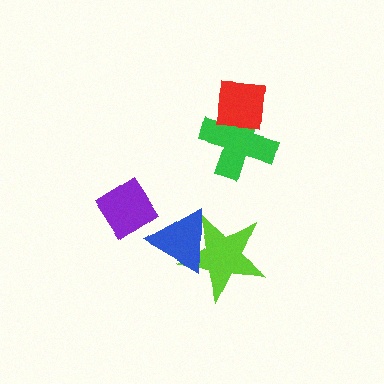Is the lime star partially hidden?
Yes, it is partially covered by another shape.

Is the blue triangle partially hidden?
Yes, it is partially covered by another shape.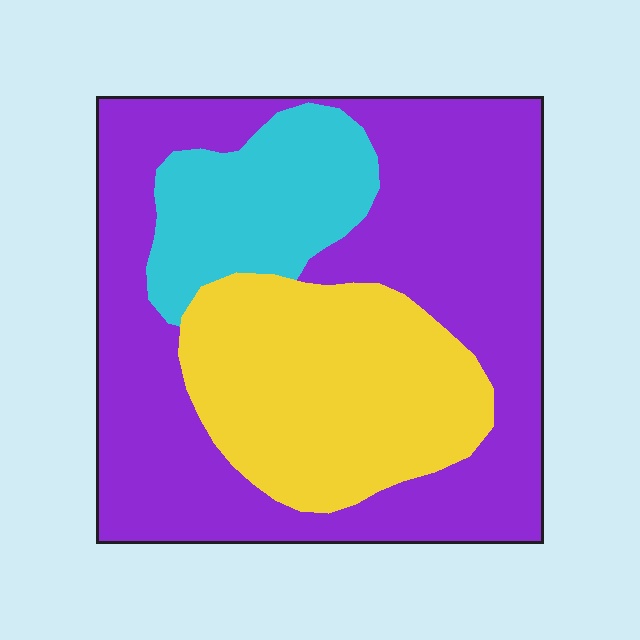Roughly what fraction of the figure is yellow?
Yellow takes up between a quarter and a half of the figure.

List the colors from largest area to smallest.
From largest to smallest: purple, yellow, cyan.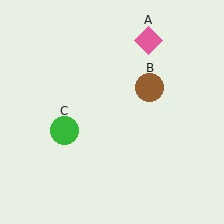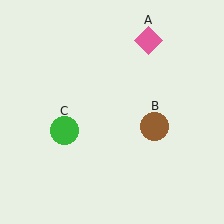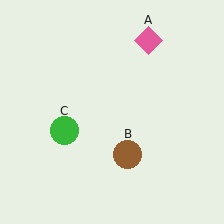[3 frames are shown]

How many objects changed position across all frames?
1 object changed position: brown circle (object B).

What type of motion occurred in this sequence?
The brown circle (object B) rotated clockwise around the center of the scene.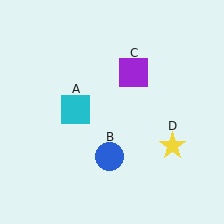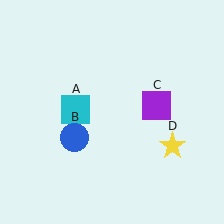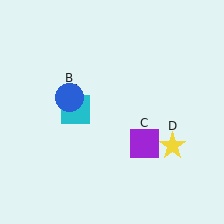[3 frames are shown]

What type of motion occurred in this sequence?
The blue circle (object B), purple square (object C) rotated clockwise around the center of the scene.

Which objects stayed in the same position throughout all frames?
Cyan square (object A) and yellow star (object D) remained stationary.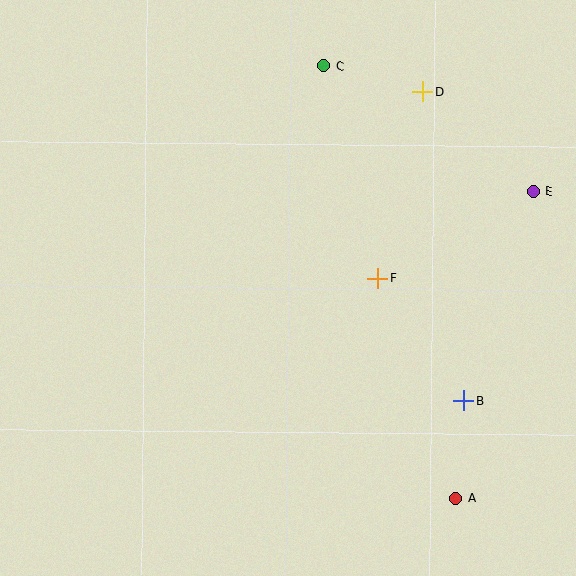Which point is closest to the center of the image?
Point F at (378, 278) is closest to the center.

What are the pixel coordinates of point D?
Point D is at (423, 92).